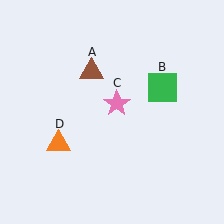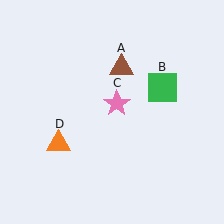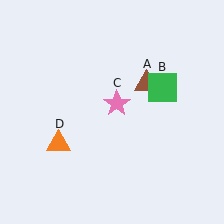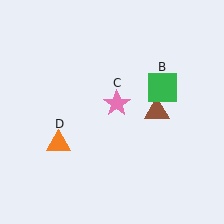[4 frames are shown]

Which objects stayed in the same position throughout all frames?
Green square (object B) and pink star (object C) and orange triangle (object D) remained stationary.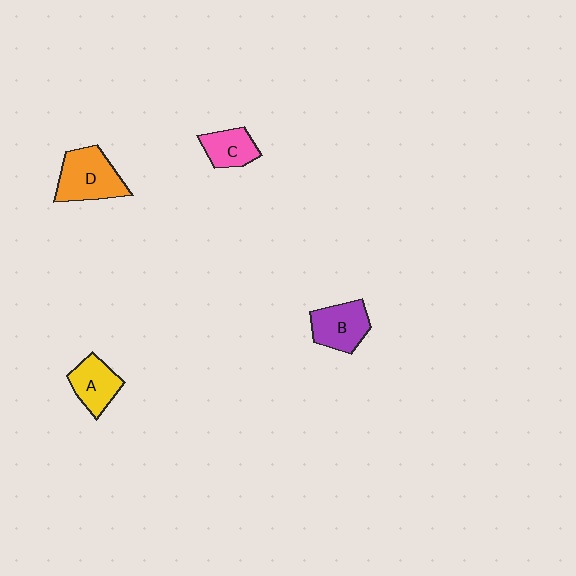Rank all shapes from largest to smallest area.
From largest to smallest: D (orange), B (purple), A (yellow), C (pink).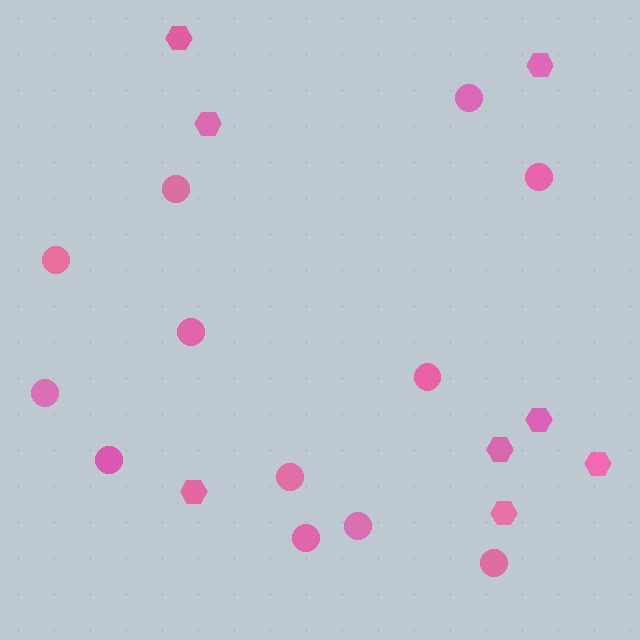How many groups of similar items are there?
There are 2 groups: one group of hexagons (8) and one group of circles (12).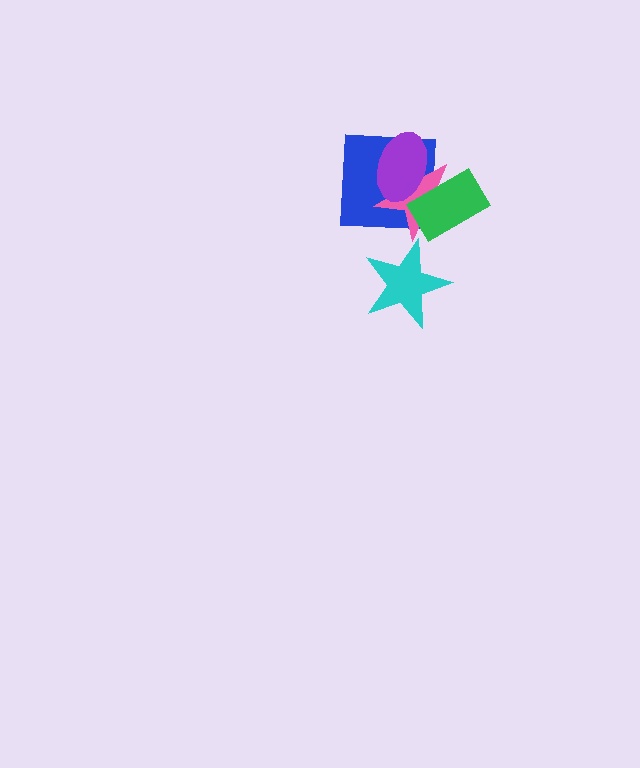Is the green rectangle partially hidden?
No, no other shape covers it.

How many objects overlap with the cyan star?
0 objects overlap with the cyan star.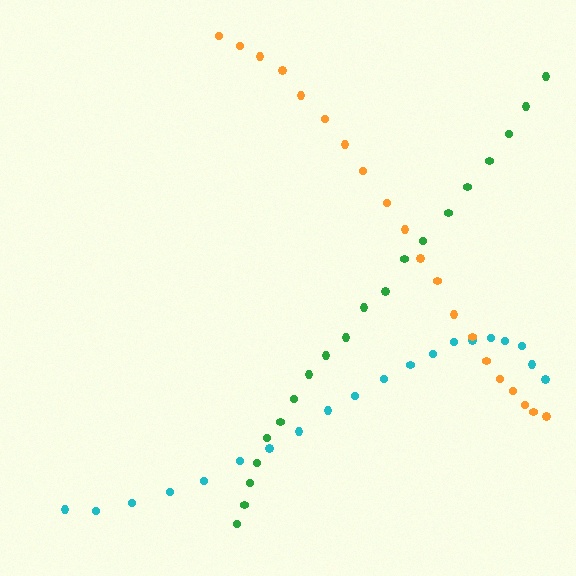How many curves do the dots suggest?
There are 3 distinct paths.